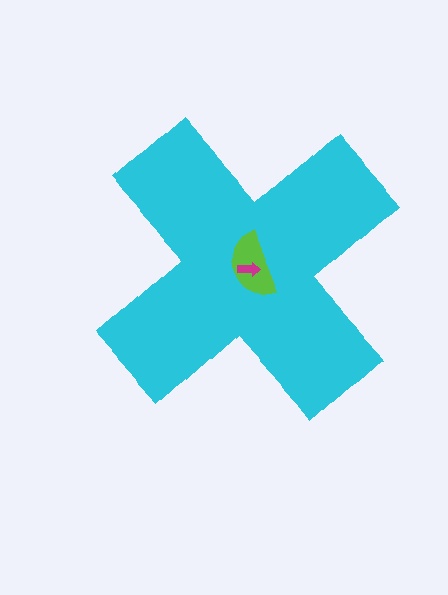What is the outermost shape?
The cyan cross.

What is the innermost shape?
The magenta arrow.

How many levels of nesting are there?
3.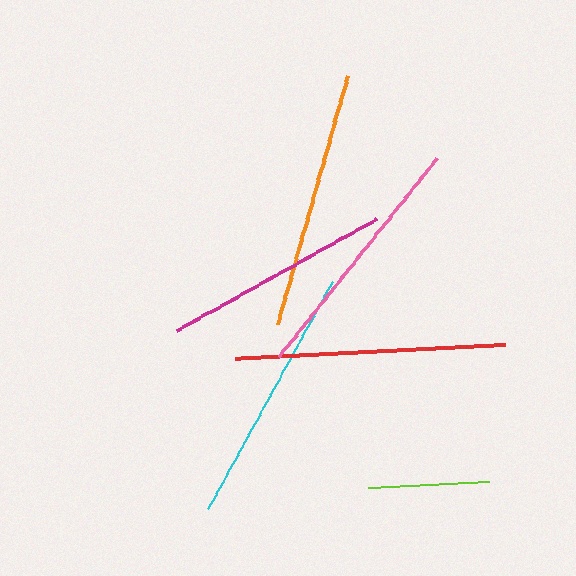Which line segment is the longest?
The red line is the longest at approximately 271 pixels.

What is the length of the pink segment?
The pink segment is approximately 254 pixels long.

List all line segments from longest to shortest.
From longest to shortest: red, cyan, orange, pink, magenta, lime.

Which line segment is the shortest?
The lime line is the shortest at approximately 121 pixels.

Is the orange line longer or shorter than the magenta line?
The orange line is longer than the magenta line.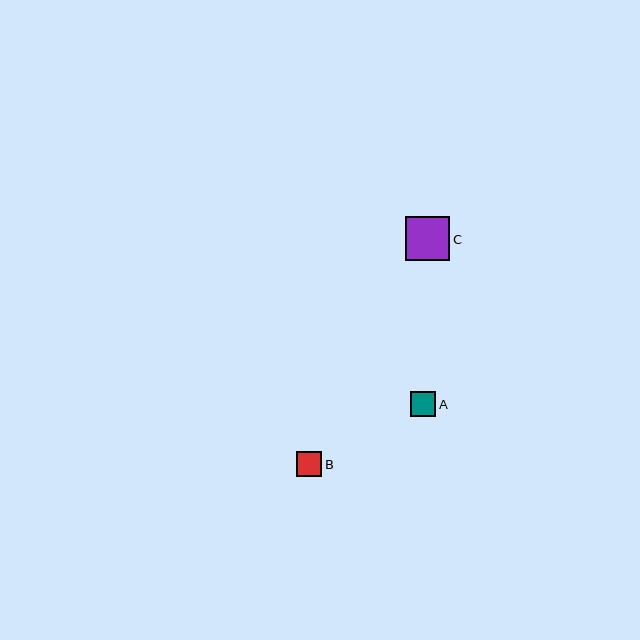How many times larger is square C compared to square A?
Square C is approximately 1.7 times the size of square A.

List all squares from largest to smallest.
From largest to smallest: C, B, A.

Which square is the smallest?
Square A is the smallest with a size of approximately 25 pixels.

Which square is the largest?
Square C is the largest with a size of approximately 44 pixels.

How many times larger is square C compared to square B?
Square C is approximately 1.7 times the size of square B.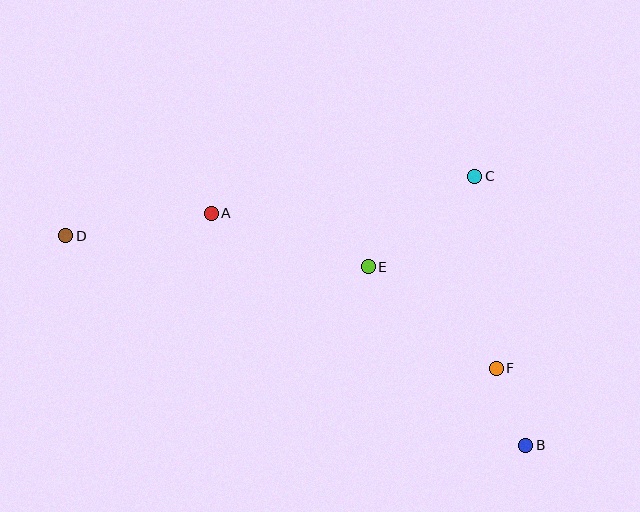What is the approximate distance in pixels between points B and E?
The distance between B and E is approximately 238 pixels.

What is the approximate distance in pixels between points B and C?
The distance between B and C is approximately 274 pixels.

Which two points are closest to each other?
Points B and F are closest to each other.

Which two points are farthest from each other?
Points B and D are farthest from each other.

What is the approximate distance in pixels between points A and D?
The distance between A and D is approximately 147 pixels.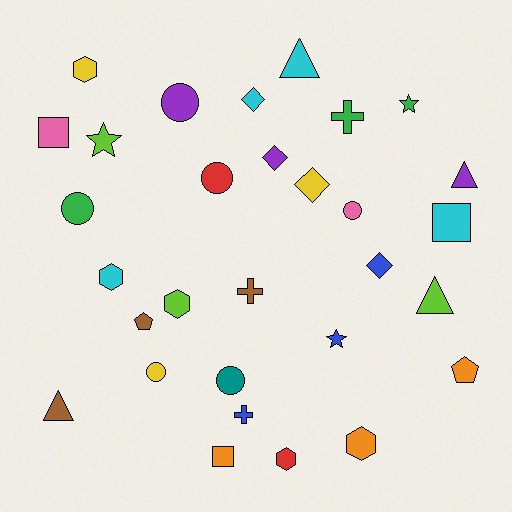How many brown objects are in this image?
There are 3 brown objects.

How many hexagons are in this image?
There are 5 hexagons.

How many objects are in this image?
There are 30 objects.